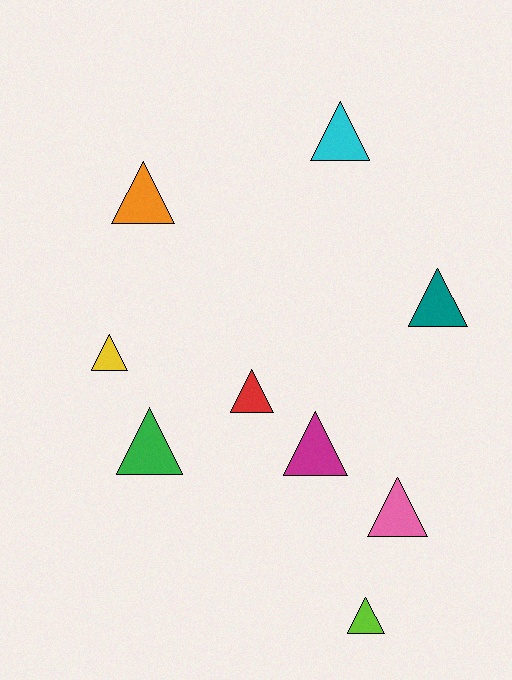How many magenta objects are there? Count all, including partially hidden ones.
There is 1 magenta object.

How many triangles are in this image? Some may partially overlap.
There are 9 triangles.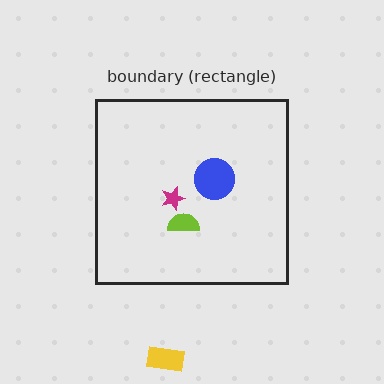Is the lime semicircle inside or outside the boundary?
Inside.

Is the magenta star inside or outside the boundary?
Inside.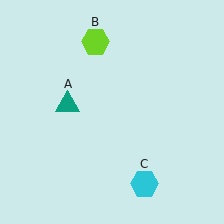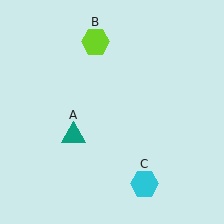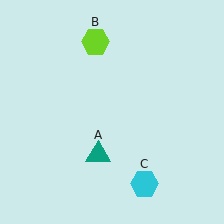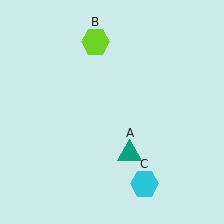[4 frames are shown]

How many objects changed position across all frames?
1 object changed position: teal triangle (object A).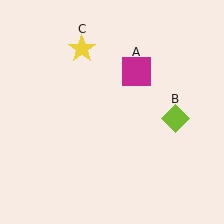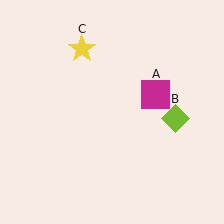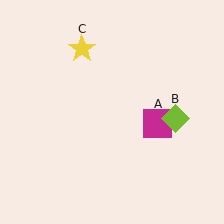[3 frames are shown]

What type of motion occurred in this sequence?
The magenta square (object A) rotated clockwise around the center of the scene.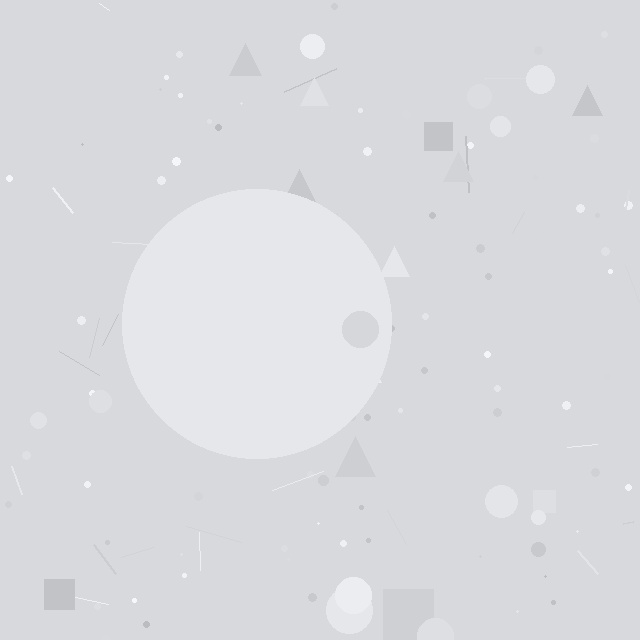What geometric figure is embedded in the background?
A circle is embedded in the background.